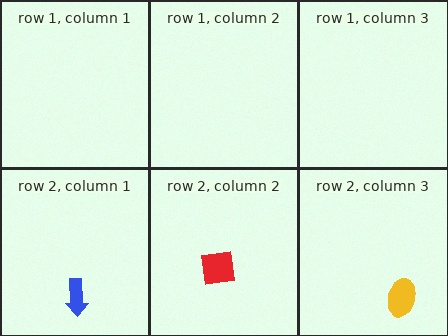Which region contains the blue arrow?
The row 2, column 1 region.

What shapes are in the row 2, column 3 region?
The yellow ellipse.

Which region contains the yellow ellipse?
The row 2, column 3 region.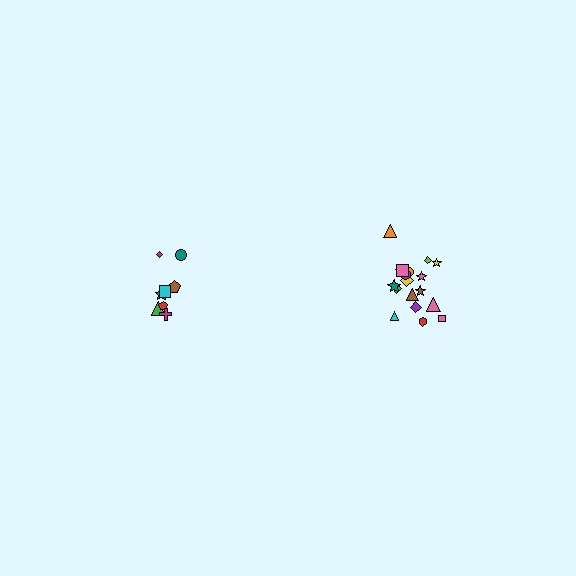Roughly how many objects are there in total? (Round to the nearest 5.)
Roughly 25 objects in total.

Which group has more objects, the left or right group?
The right group.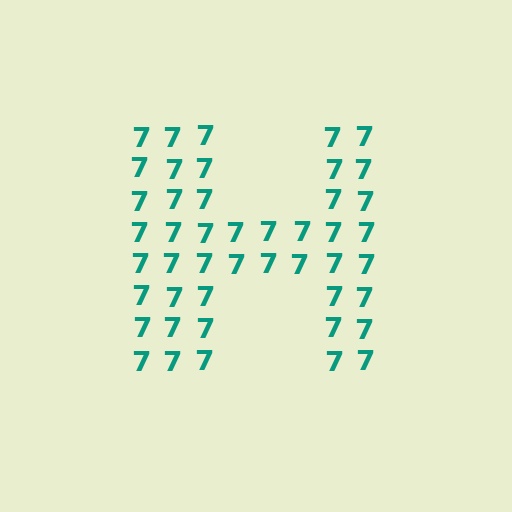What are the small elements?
The small elements are digit 7's.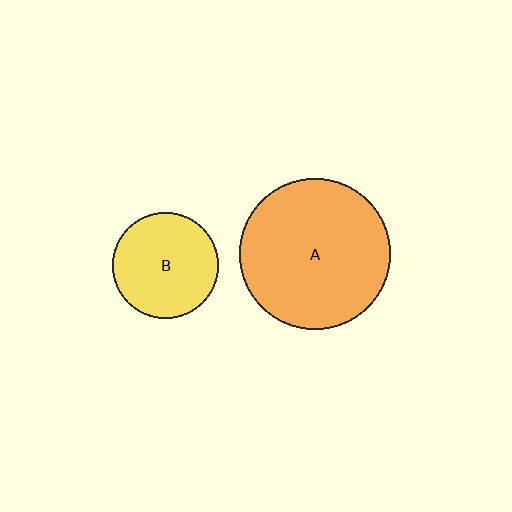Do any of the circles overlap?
No, none of the circles overlap.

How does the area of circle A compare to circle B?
Approximately 2.0 times.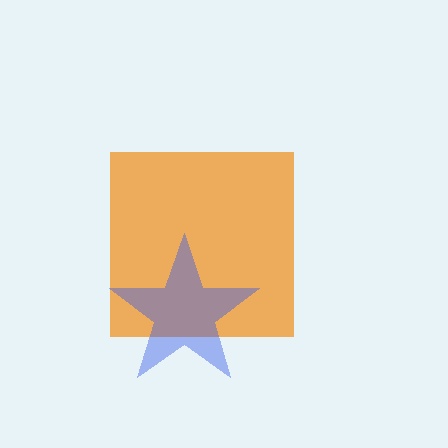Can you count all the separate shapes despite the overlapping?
Yes, there are 2 separate shapes.